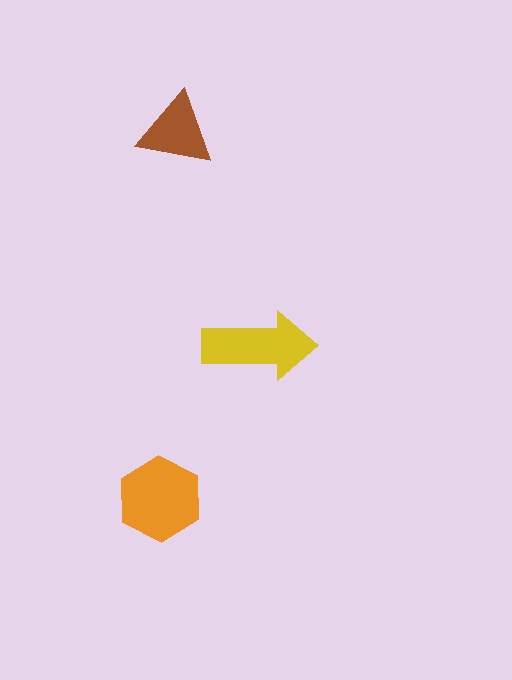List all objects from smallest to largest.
The brown triangle, the yellow arrow, the orange hexagon.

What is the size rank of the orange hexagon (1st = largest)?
1st.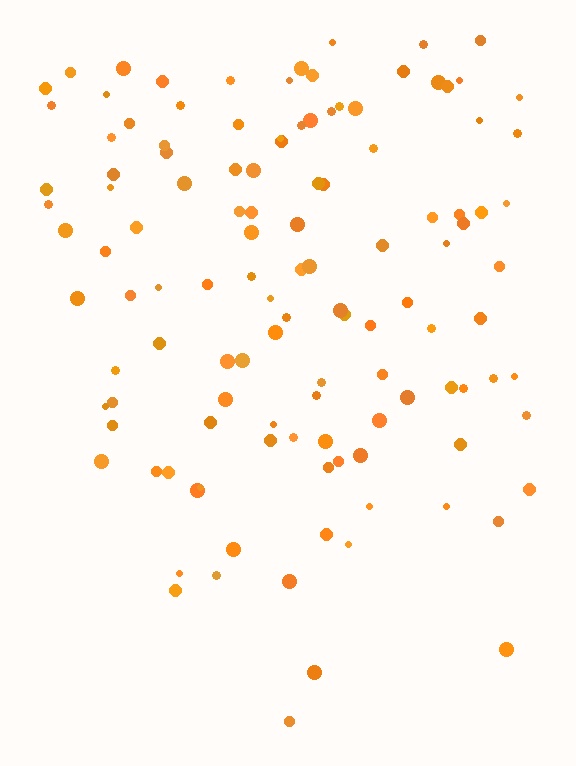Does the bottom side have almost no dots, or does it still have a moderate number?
Still a moderate number, just noticeably fewer than the top.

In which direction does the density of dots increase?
From bottom to top, with the top side densest.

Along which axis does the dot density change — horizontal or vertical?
Vertical.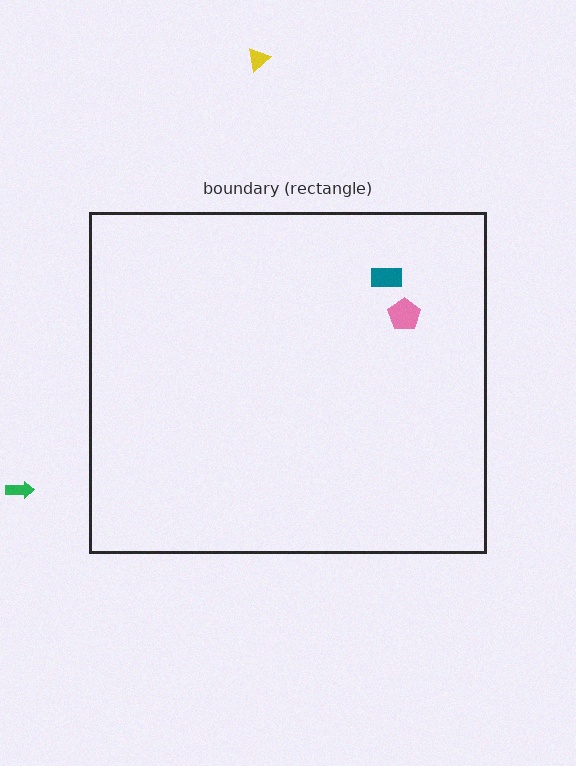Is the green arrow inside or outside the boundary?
Outside.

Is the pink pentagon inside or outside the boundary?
Inside.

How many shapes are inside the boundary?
2 inside, 2 outside.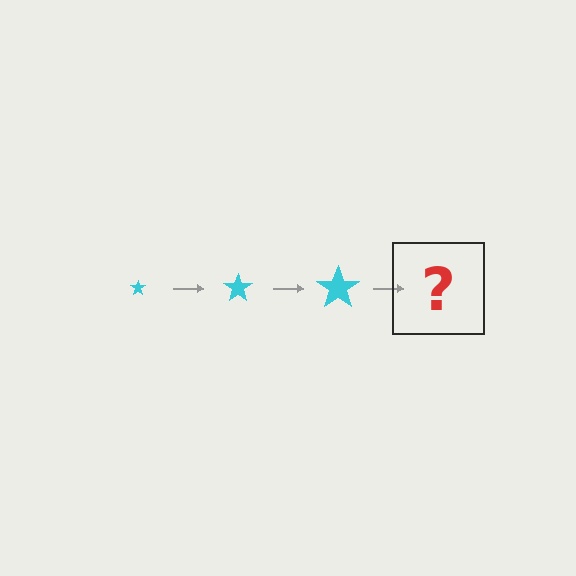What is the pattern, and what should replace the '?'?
The pattern is that the star gets progressively larger each step. The '?' should be a cyan star, larger than the previous one.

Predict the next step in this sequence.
The next step is a cyan star, larger than the previous one.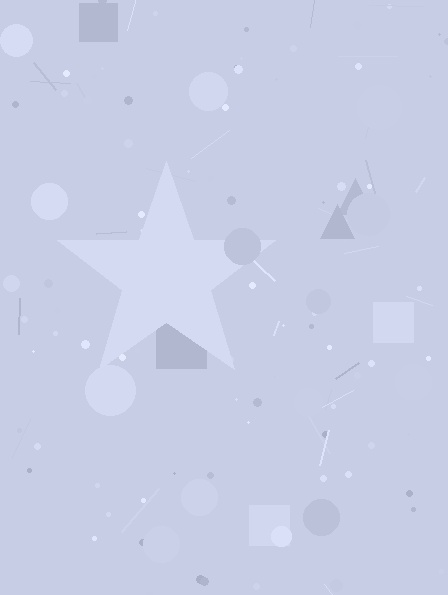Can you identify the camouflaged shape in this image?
The camouflaged shape is a star.